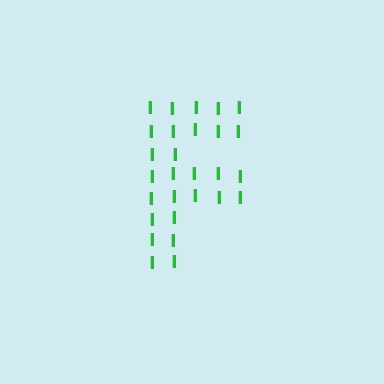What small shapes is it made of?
It is made of small letter I's.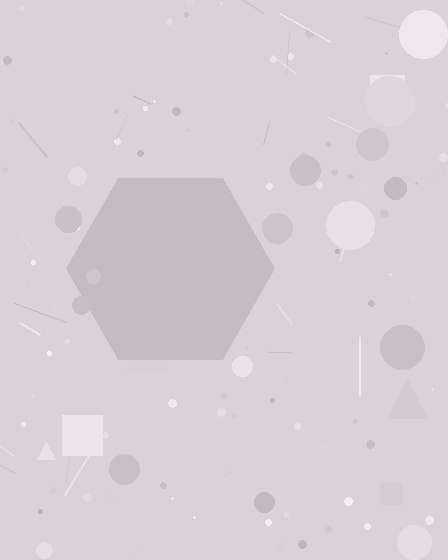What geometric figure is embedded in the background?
A hexagon is embedded in the background.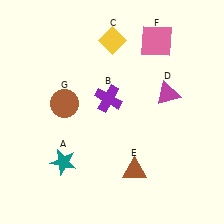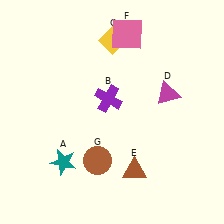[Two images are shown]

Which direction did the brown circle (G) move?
The brown circle (G) moved down.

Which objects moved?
The objects that moved are: the pink square (F), the brown circle (G).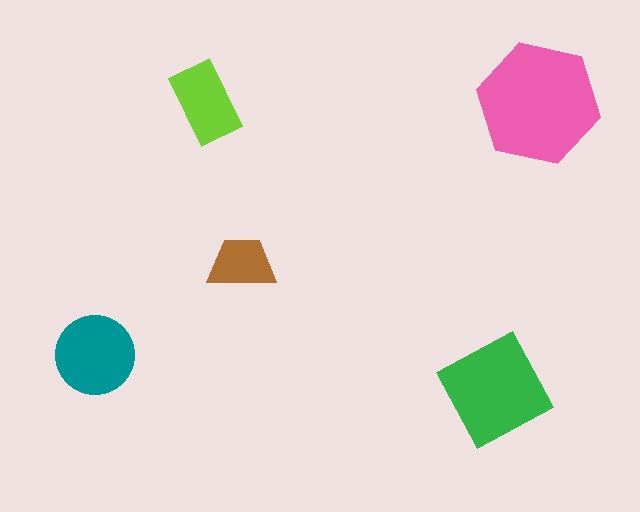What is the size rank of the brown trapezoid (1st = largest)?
5th.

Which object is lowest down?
The green diamond is bottommost.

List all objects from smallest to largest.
The brown trapezoid, the lime rectangle, the teal circle, the green diamond, the pink hexagon.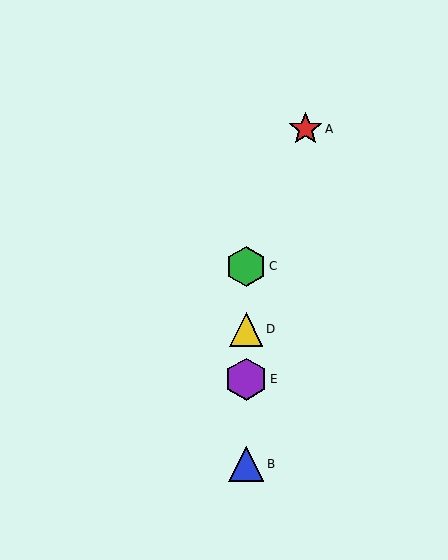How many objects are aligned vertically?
4 objects (B, C, D, E) are aligned vertically.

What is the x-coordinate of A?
Object A is at x≈306.